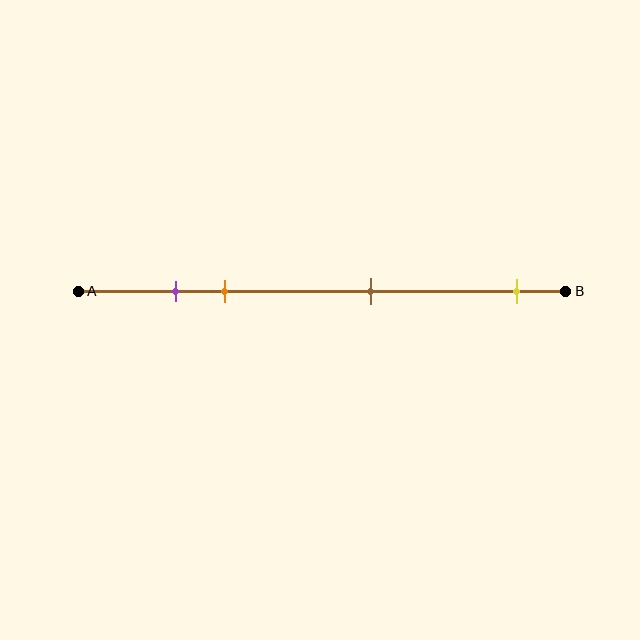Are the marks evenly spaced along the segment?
No, the marks are not evenly spaced.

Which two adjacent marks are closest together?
The purple and orange marks are the closest adjacent pair.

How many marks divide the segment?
There are 4 marks dividing the segment.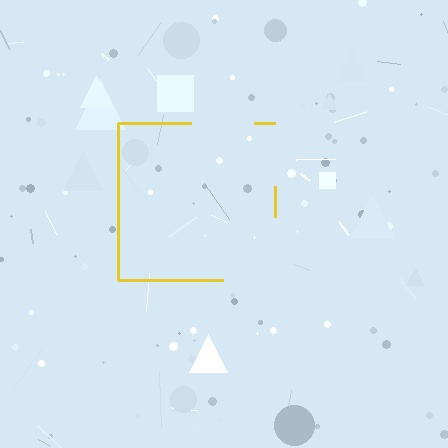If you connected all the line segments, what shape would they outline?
They would outline a square.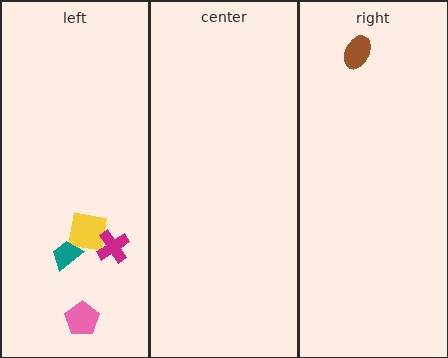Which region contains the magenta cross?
The left region.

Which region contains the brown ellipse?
The right region.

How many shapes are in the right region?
1.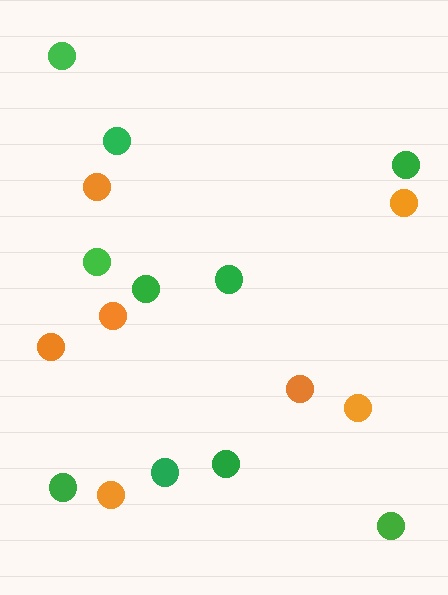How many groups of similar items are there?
There are 2 groups: one group of green circles (10) and one group of orange circles (7).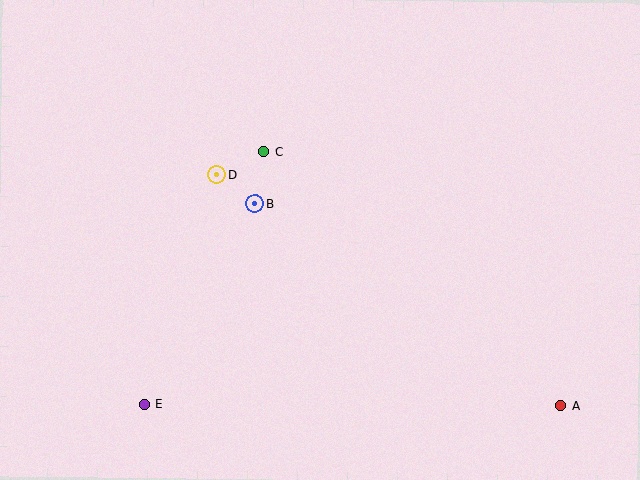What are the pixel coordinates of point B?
Point B is at (255, 204).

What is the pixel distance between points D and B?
The distance between D and B is 49 pixels.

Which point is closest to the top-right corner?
Point C is closest to the top-right corner.